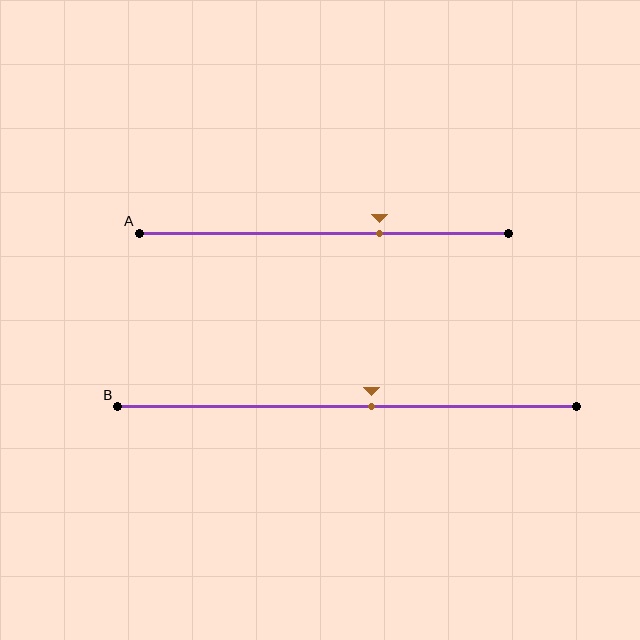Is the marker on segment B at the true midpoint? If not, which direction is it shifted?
No, the marker on segment B is shifted to the right by about 5% of the segment length.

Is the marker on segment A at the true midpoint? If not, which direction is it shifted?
No, the marker on segment A is shifted to the right by about 15% of the segment length.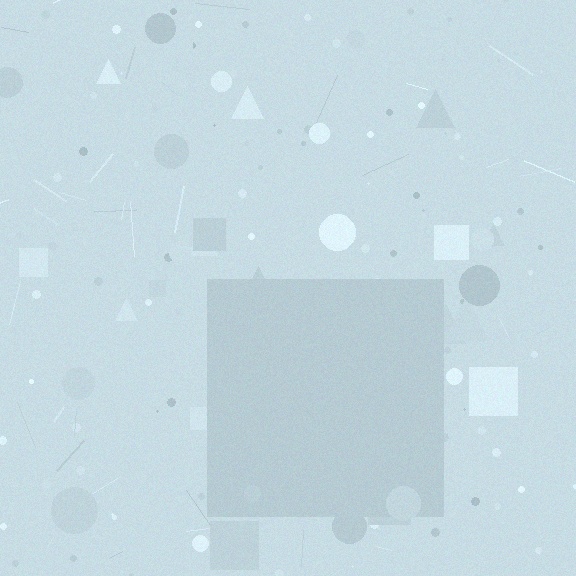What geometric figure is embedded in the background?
A square is embedded in the background.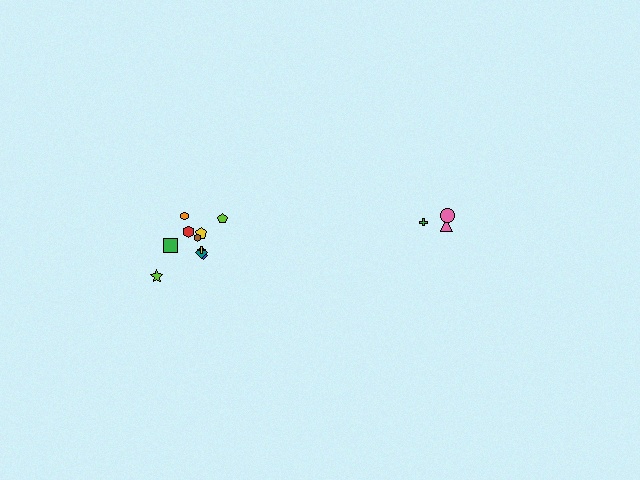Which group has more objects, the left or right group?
The left group.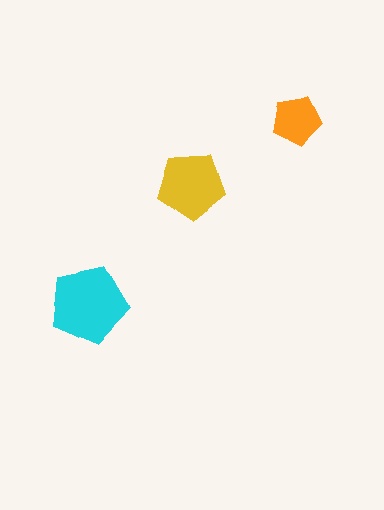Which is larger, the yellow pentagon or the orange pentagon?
The yellow one.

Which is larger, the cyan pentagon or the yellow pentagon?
The cyan one.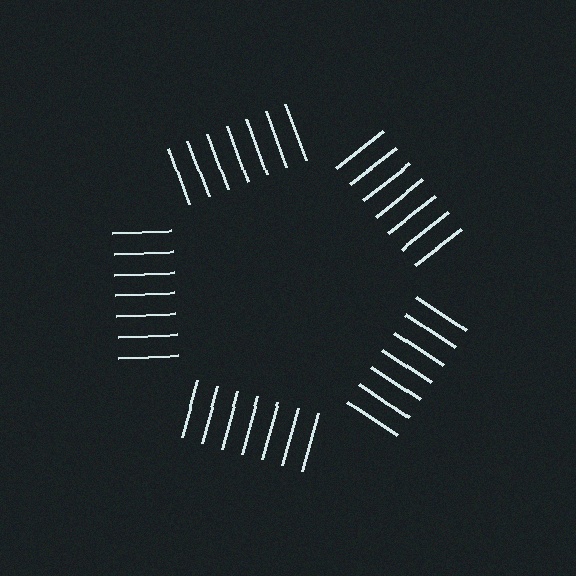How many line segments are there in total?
35 — 7 along each of the 5 edges.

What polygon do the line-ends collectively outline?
An illusory pentagon — the line segments terminate on its edges but no continuous stroke is drawn.